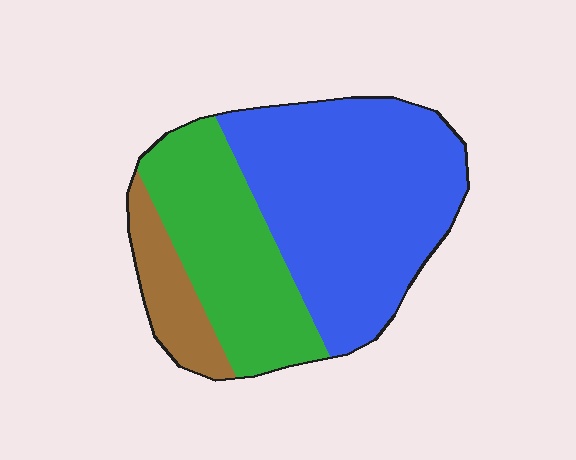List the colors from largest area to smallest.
From largest to smallest: blue, green, brown.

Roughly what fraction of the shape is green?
Green covers roughly 35% of the shape.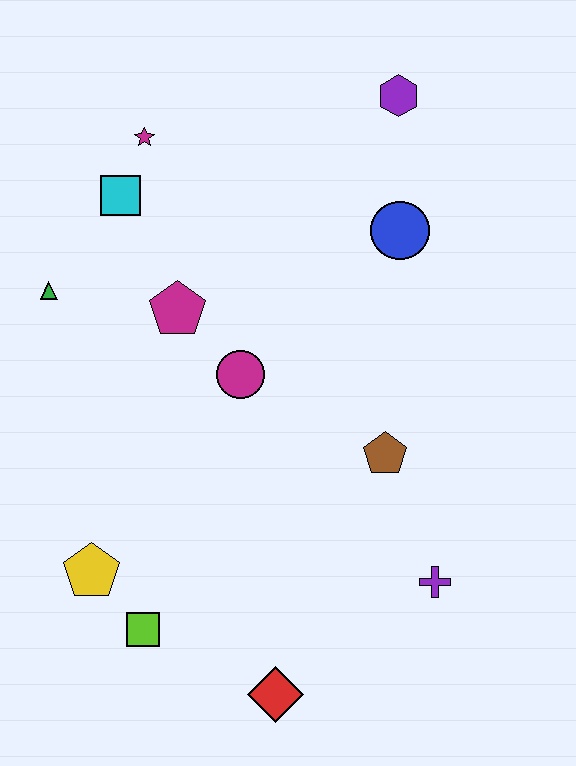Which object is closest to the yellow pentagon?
The lime square is closest to the yellow pentagon.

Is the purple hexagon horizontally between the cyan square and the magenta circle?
No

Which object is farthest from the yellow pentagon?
The purple hexagon is farthest from the yellow pentagon.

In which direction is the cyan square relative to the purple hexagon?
The cyan square is to the left of the purple hexagon.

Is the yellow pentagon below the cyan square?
Yes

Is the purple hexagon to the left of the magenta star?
No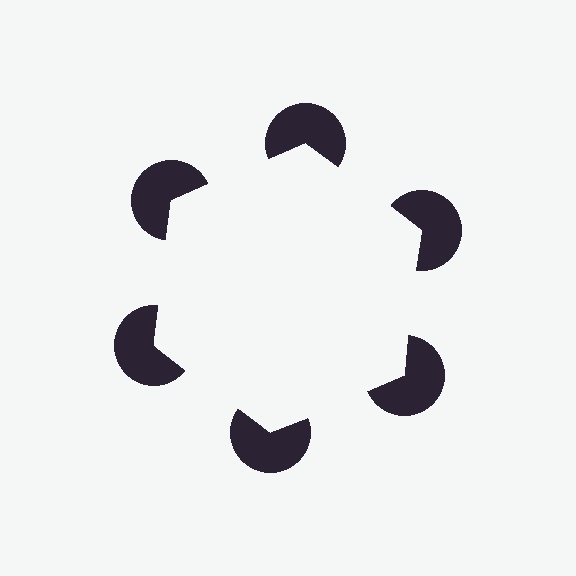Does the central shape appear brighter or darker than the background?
It typically appears slightly brighter than the background, even though no actual brightness change is drawn.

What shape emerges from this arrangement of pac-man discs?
An illusory hexagon — its edges are inferred from the aligned wedge cuts in the pac-man discs, not physically drawn.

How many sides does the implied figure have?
6 sides.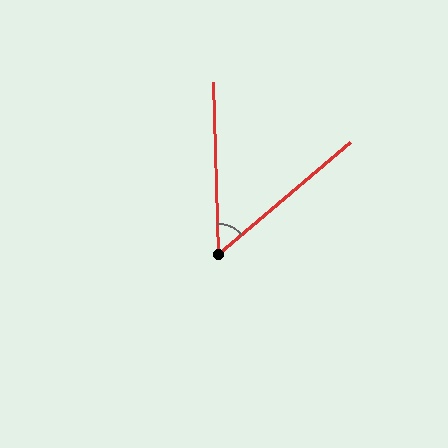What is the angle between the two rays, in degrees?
Approximately 51 degrees.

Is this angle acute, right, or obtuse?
It is acute.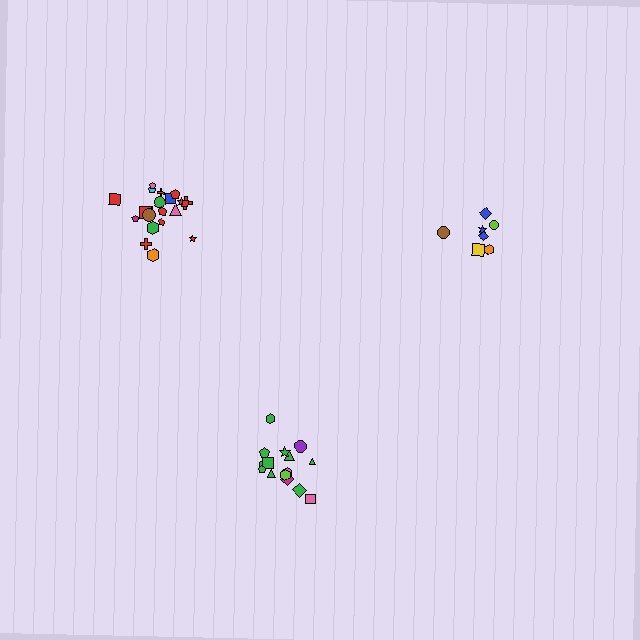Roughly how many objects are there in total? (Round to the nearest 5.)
Roughly 45 objects in total.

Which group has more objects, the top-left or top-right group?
The top-left group.